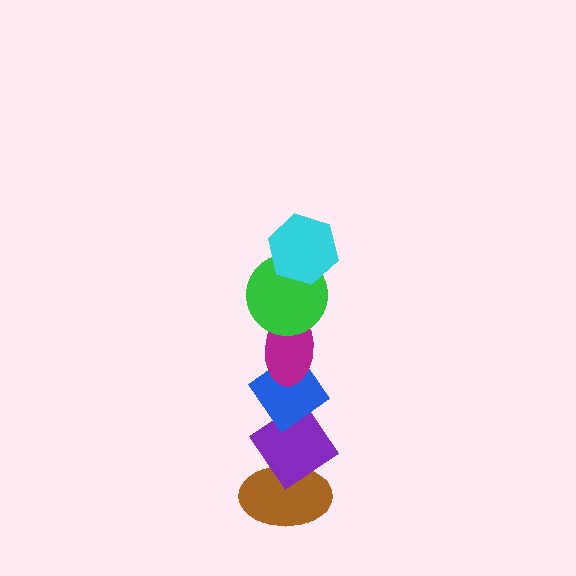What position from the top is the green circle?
The green circle is 2nd from the top.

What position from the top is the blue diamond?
The blue diamond is 4th from the top.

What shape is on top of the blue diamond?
The magenta ellipse is on top of the blue diamond.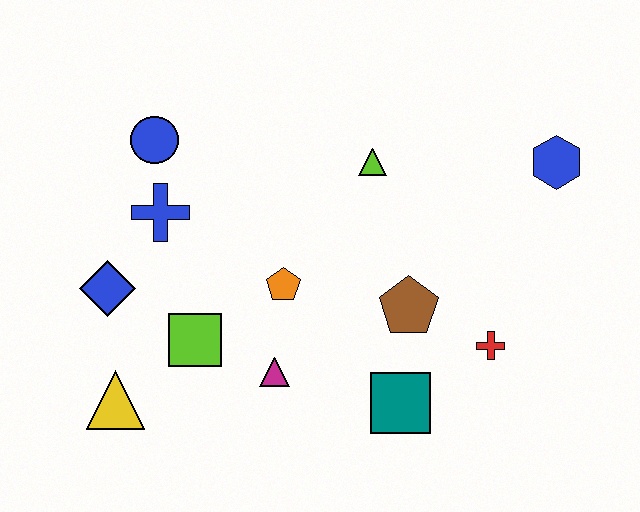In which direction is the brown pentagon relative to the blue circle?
The brown pentagon is to the right of the blue circle.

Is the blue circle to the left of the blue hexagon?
Yes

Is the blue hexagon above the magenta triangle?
Yes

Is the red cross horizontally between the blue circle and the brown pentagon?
No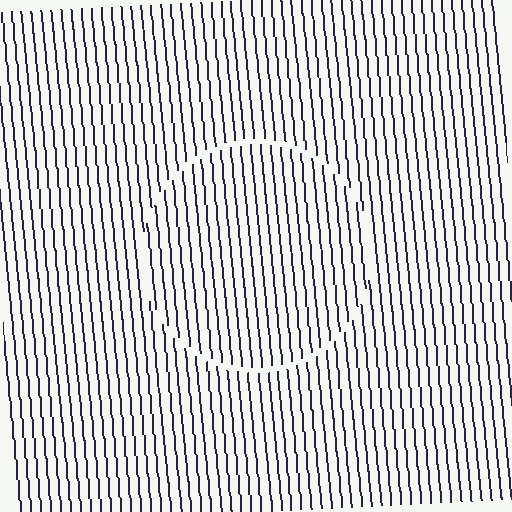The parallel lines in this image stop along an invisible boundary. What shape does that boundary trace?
An illusory circle. The interior of the shape contains the same grating, shifted by half a period — the contour is defined by the phase discontinuity where line-ends from the inner and outer gratings abut.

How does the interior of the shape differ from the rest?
The interior of the shape contains the same grating, shifted by half a period — the contour is defined by the phase discontinuity where line-ends from the inner and outer gratings abut.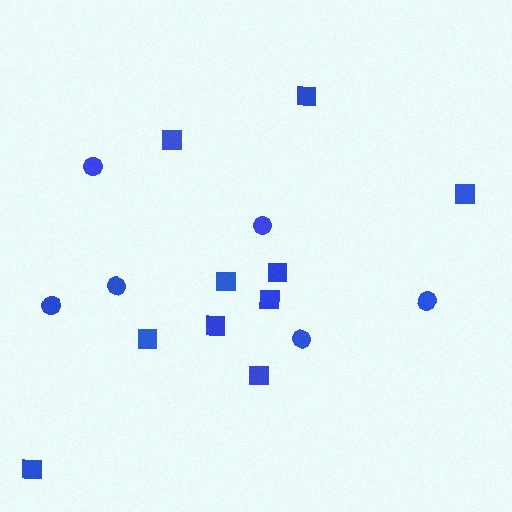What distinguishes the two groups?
There are 2 groups: one group of circles (6) and one group of squares (10).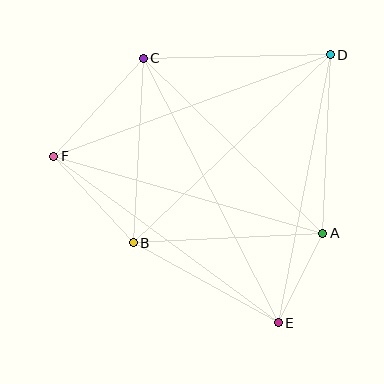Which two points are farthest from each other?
Points C and E are farthest from each other.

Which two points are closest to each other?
Points A and E are closest to each other.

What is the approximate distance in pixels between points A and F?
The distance between A and F is approximately 280 pixels.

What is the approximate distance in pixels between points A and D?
The distance between A and D is approximately 179 pixels.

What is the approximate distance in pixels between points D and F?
The distance between D and F is approximately 294 pixels.